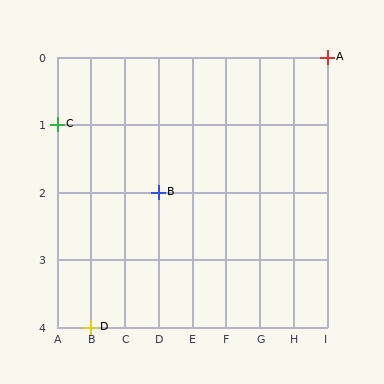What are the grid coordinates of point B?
Point B is at grid coordinates (D, 2).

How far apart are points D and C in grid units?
Points D and C are 1 column and 3 rows apart (about 3.2 grid units diagonally).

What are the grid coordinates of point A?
Point A is at grid coordinates (I, 0).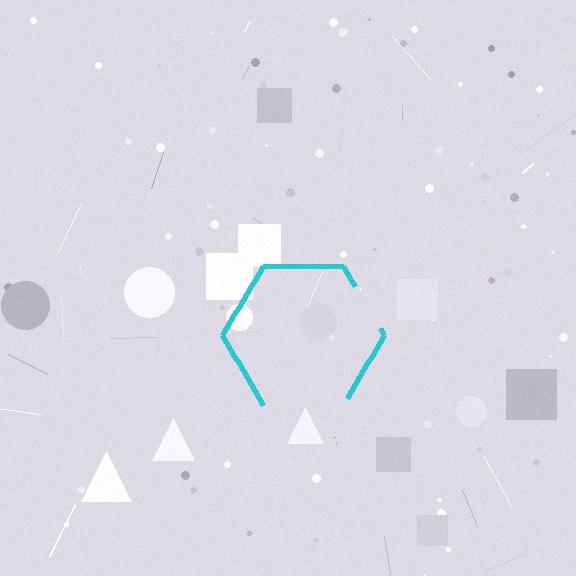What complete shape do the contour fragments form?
The contour fragments form a hexagon.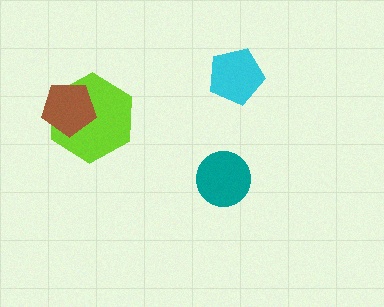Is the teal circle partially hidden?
No, no other shape covers it.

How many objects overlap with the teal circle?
0 objects overlap with the teal circle.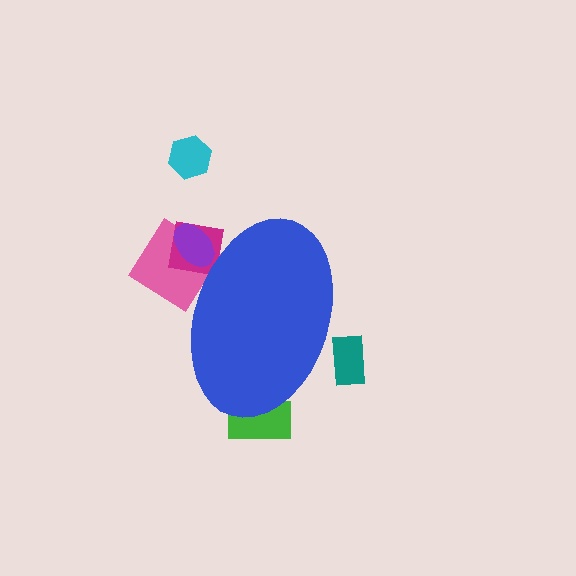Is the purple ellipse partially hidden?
Yes, the purple ellipse is partially hidden behind the blue ellipse.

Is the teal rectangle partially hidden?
Yes, the teal rectangle is partially hidden behind the blue ellipse.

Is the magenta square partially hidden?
Yes, the magenta square is partially hidden behind the blue ellipse.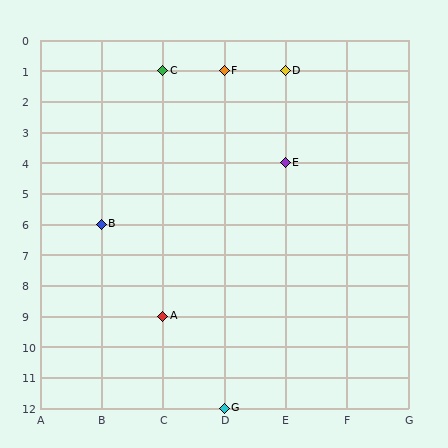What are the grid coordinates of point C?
Point C is at grid coordinates (C, 1).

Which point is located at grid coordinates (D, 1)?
Point F is at (D, 1).